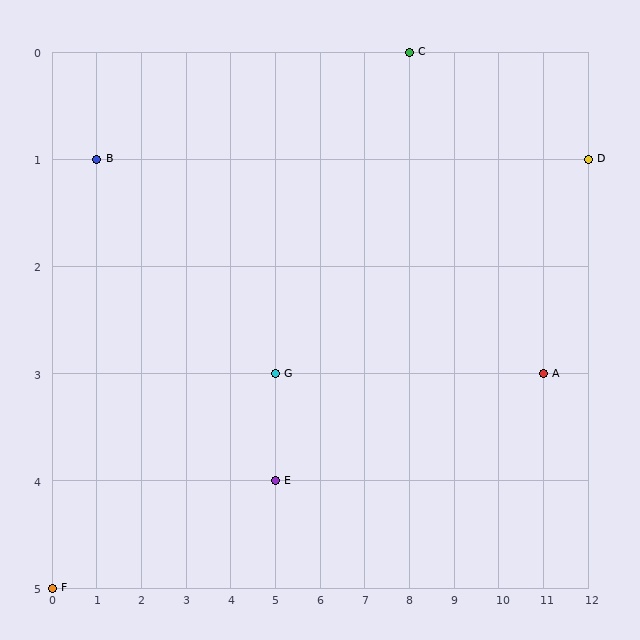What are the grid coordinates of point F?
Point F is at grid coordinates (0, 5).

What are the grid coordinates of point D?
Point D is at grid coordinates (12, 1).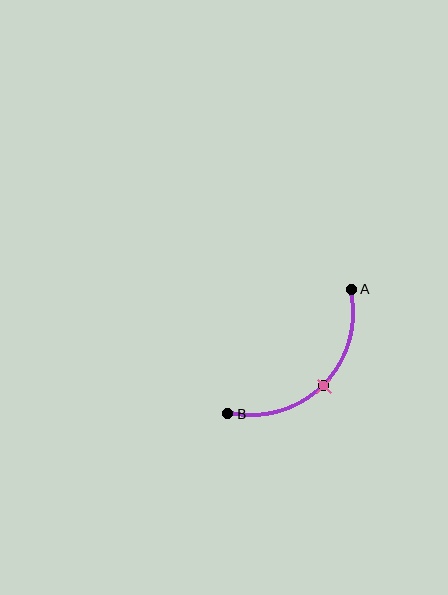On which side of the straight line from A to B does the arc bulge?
The arc bulges below and to the right of the straight line connecting A and B.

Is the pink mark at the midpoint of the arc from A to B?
Yes. The pink mark lies on the arc at equal arc-length from both A and B — it is the arc midpoint.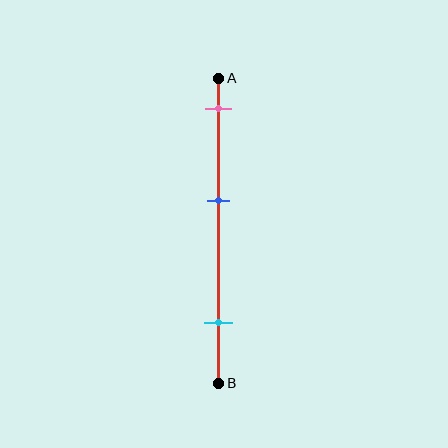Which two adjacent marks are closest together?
The pink and blue marks are the closest adjacent pair.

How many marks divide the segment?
There are 3 marks dividing the segment.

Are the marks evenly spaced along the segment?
Yes, the marks are approximately evenly spaced.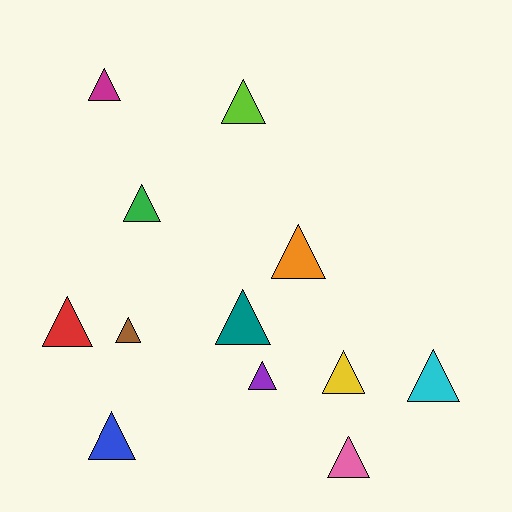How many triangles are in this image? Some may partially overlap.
There are 12 triangles.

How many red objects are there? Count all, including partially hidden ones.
There is 1 red object.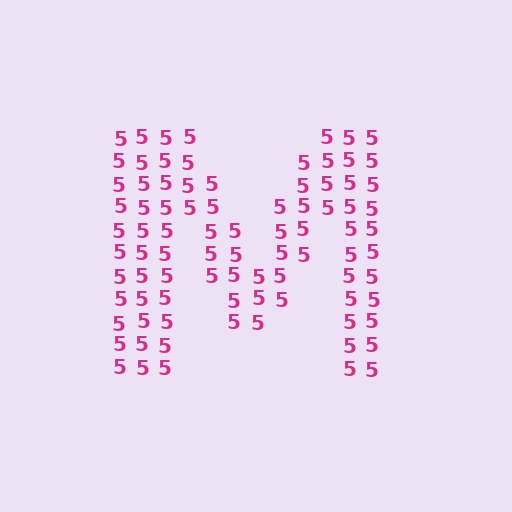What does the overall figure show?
The overall figure shows the letter M.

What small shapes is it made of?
It is made of small digit 5's.